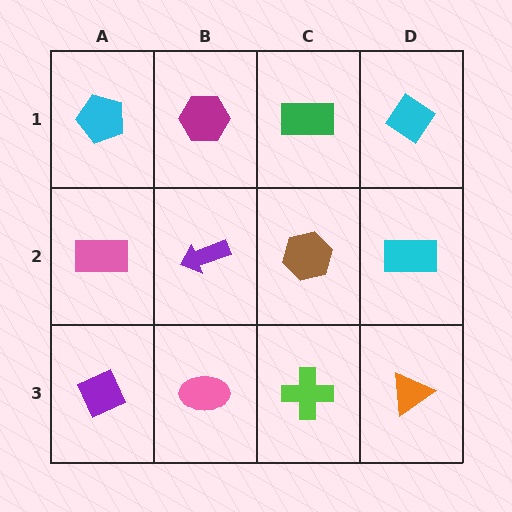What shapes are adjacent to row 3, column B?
A purple arrow (row 2, column B), a purple diamond (row 3, column A), a lime cross (row 3, column C).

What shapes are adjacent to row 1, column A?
A pink rectangle (row 2, column A), a magenta hexagon (row 1, column B).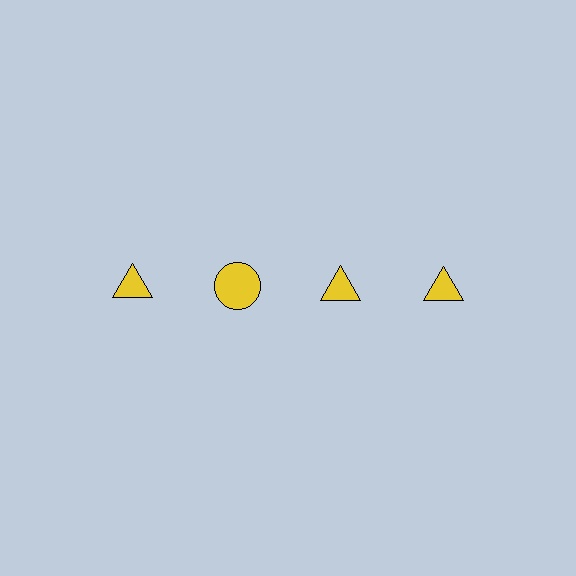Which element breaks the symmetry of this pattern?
The yellow circle in the top row, second from left column breaks the symmetry. All other shapes are yellow triangles.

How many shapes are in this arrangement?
There are 4 shapes arranged in a grid pattern.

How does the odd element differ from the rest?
It has a different shape: circle instead of triangle.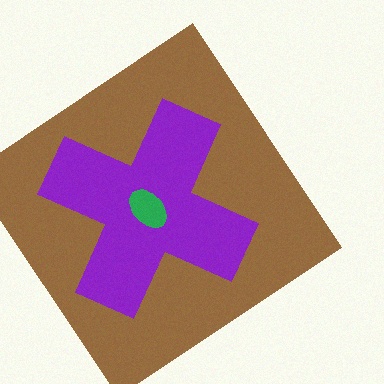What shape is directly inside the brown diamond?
The purple cross.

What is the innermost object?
The green ellipse.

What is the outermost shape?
The brown diamond.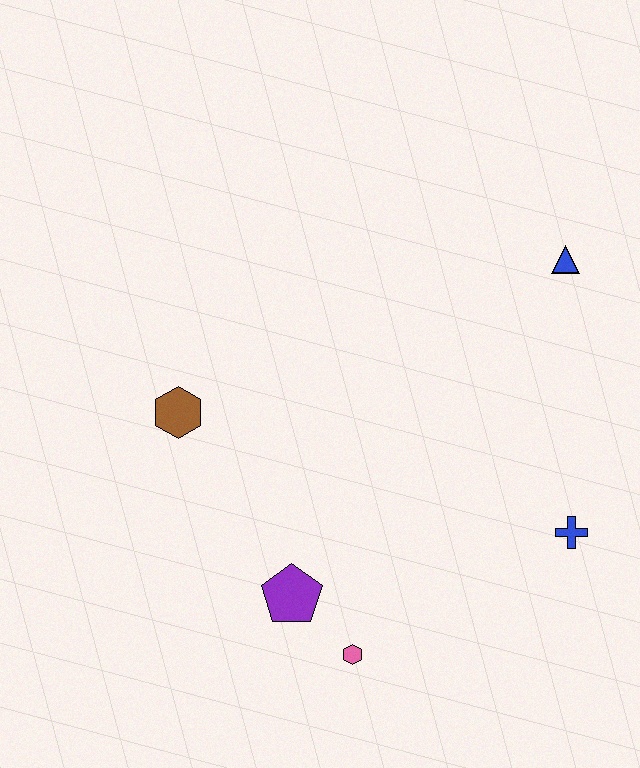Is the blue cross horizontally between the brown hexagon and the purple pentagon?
No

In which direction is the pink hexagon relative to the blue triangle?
The pink hexagon is below the blue triangle.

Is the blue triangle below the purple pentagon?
No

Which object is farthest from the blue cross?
The brown hexagon is farthest from the blue cross.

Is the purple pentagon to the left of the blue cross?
Yes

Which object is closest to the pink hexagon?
The purple pentagon is closest to the pink hexagon.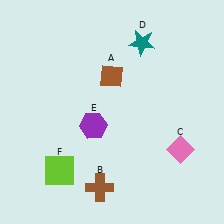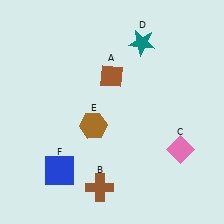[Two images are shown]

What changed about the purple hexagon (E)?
In Image 1, E is purple. In Image 2, it changed to brown.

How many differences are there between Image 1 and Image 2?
There are 2 differences between the two images.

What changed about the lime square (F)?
In Image 1, F is lime. In Image 2, it changed to blue.